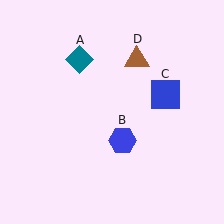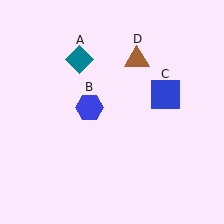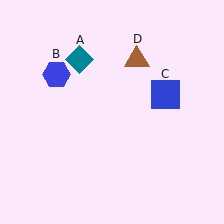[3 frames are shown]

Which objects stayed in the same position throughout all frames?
Teal diamond (object A) and blue square (object C) and brown triangle (object D) remained stationary.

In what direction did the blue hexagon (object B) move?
The blue hexagon (object B) moved up and to the left.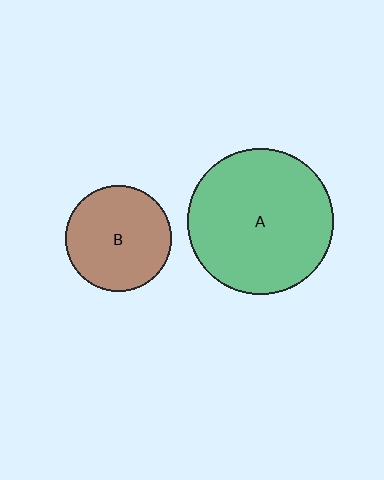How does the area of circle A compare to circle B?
Approximately 1.9 times.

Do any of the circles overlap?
No, none of the circles overlap.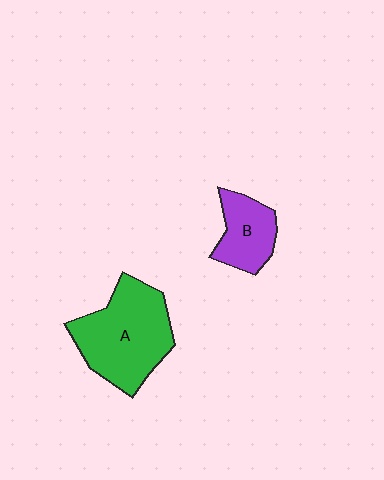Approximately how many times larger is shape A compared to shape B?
Approximately 2.0 times.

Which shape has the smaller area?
Shape B (purple).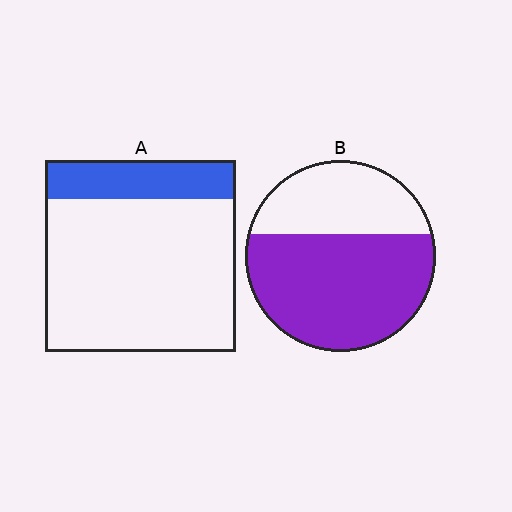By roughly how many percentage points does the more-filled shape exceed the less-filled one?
By roughly 45 percentage points (B over A).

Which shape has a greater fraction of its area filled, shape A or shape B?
Shape B.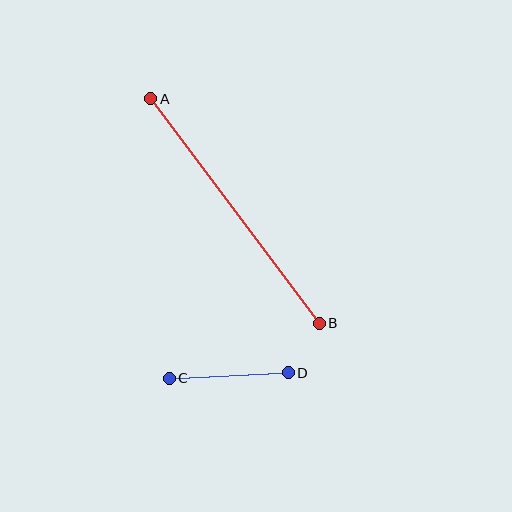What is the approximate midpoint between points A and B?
The midpoint is at approximately (235, 211) pixels.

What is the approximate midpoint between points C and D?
The midpoint is at approximately (229, 376) pixels.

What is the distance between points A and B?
The distance is approximately 281 pixels.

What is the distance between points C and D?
The distance is approximately 119 pixels.